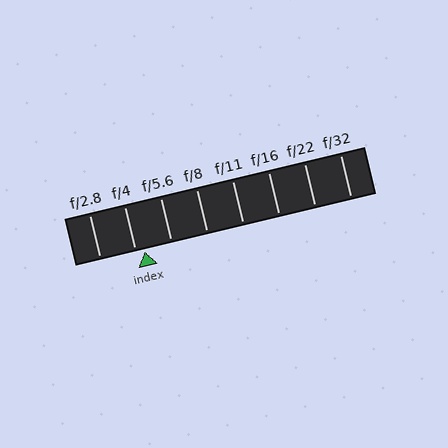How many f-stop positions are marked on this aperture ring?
There are 8 f-stop positions marked.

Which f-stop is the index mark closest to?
The index mark is closest to f/4.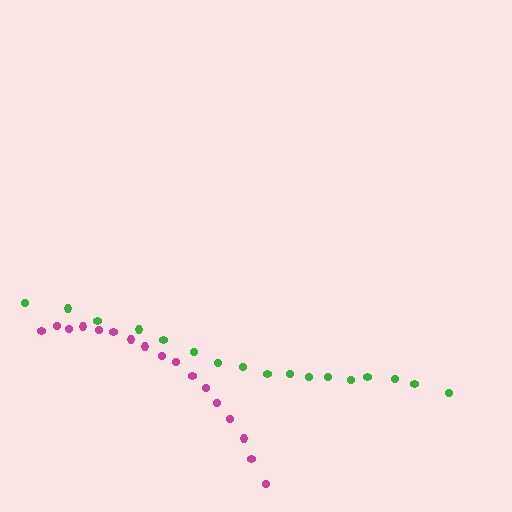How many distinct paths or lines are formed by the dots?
There are 2 distinct paths.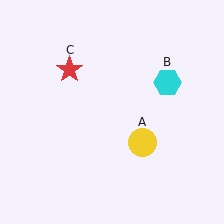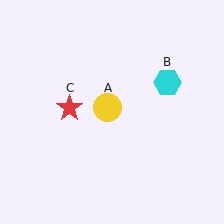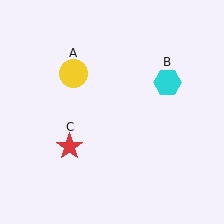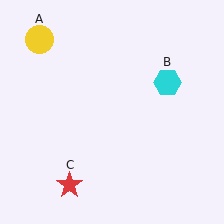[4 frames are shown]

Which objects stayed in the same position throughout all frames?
Cyan hexagon (object B) remained stationary.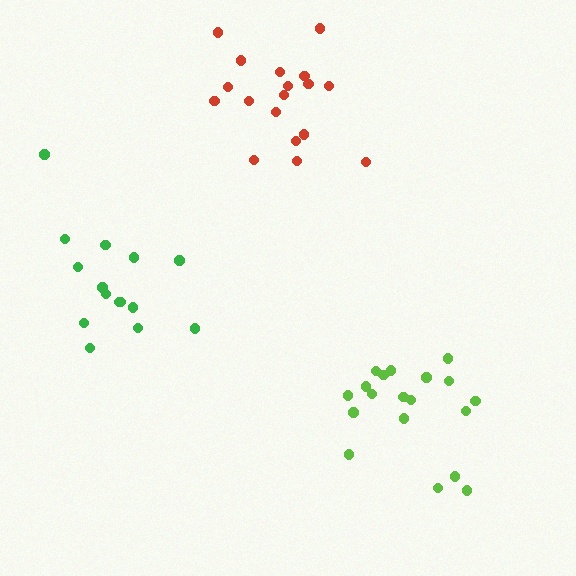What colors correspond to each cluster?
The clusters are colored: red, green, lime.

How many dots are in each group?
Group 1: 18 dots, Group 2: 15 dots, Group 3: 19 dots (52 total).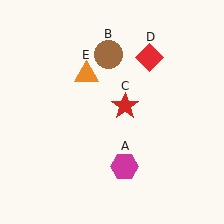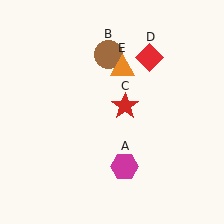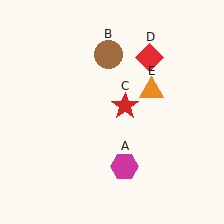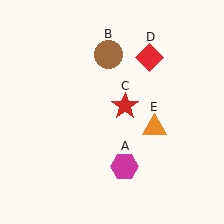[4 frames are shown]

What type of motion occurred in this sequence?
The orange triangle (object E) rotated clockwise around the center of the scene.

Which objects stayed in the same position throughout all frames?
Magenta hexagon (object A) and brown circle (object B) and red star (object C) and red diamond (object D) remained stationary.